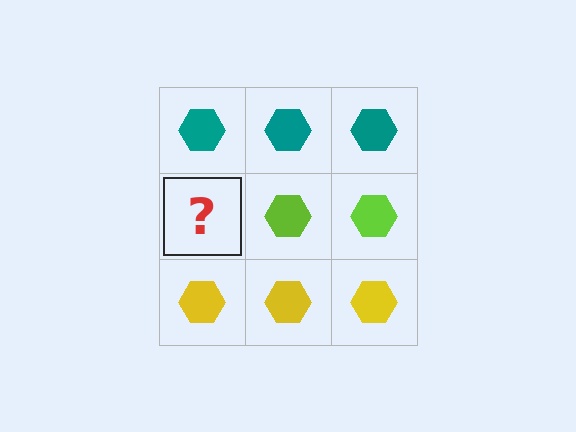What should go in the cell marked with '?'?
The missing cell should contain a lime hexagon.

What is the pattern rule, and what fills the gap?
The rule is that each row has a consistent color. The gap should be filled with a lime hexagon.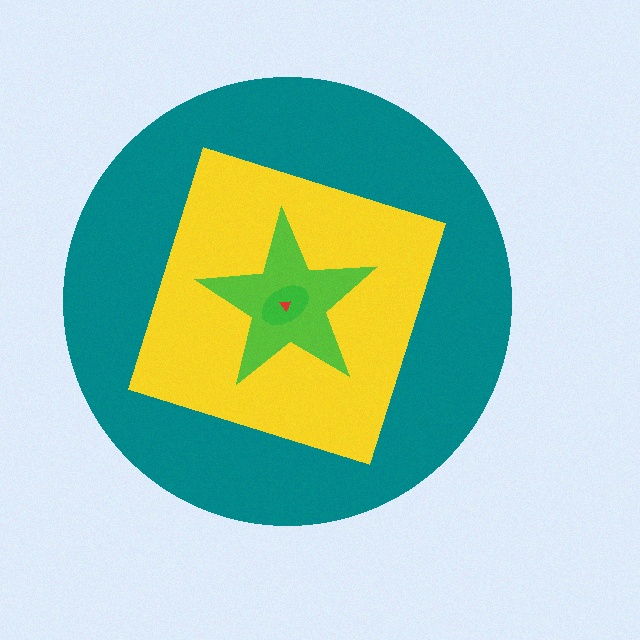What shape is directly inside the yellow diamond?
The lime star.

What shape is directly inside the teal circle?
The yellow diamond.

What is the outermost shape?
The teal circle.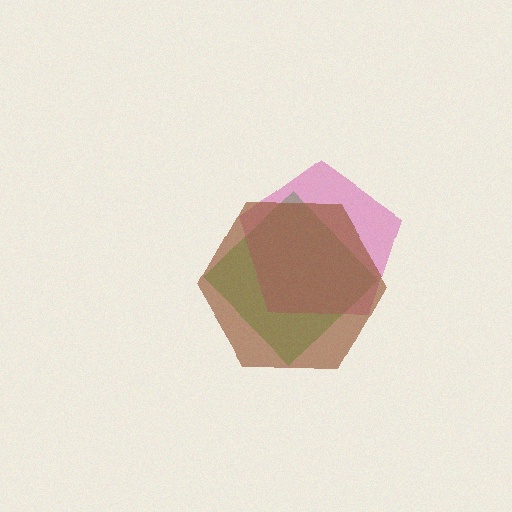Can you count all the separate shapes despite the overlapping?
Yes, there are 3 separate shapes.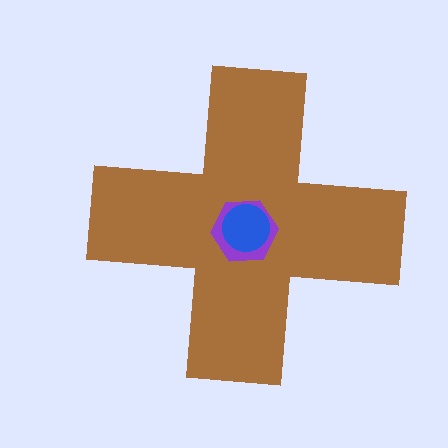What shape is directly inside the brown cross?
The purple hexagon.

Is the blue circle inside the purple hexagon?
Yes.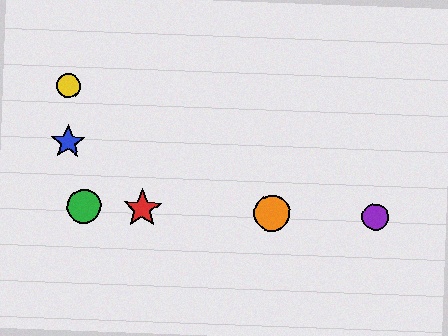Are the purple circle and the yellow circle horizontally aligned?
No, the purple circle is at y≈217 and the yellow circle is at y≈85.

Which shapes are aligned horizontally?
The red star, the green circle, the purple circle, the orange circle are aligned horizontally.